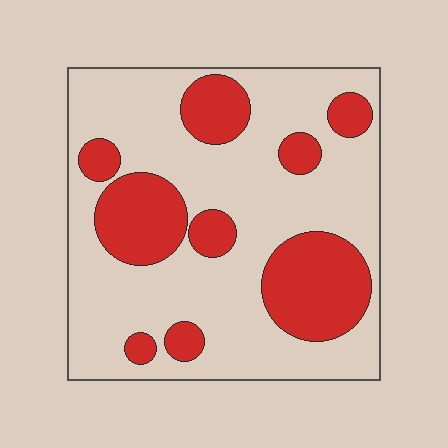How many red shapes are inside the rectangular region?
9.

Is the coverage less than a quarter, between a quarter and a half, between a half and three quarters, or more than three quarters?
Between a quarter and a half.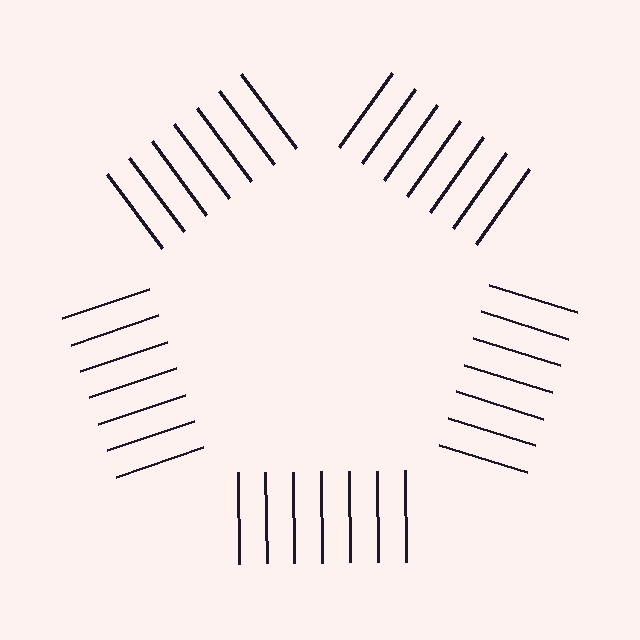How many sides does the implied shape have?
5 sides — the line-ends trace a pentagon.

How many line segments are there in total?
35 — 7 along each of the 5 edges.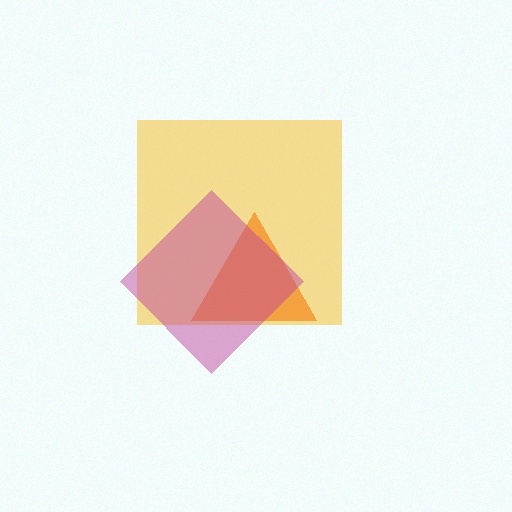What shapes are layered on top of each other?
The layered shapes are: a yellow square, an orange triangle, a magenta diamond.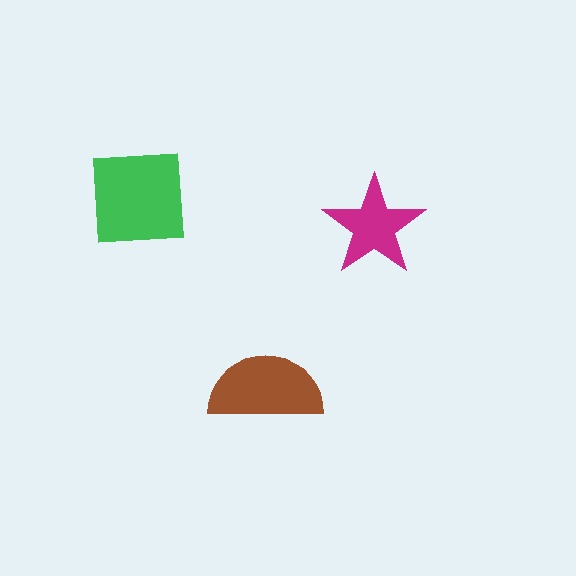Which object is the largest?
The green square.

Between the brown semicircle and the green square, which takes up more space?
The green square.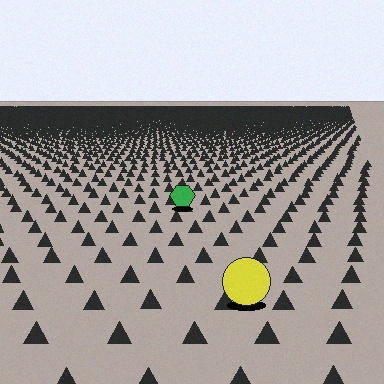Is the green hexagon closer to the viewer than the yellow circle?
No. The yellow circle is closer — you can tell from the texture gradient: the ground texture is coarser near it.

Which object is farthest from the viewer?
The green hexagon is farthest from the viewer. It appears smaller and the ground texture around it is denser.